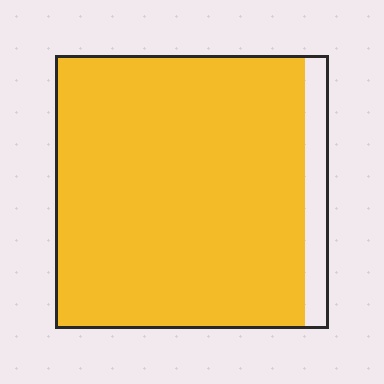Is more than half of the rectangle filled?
Yes.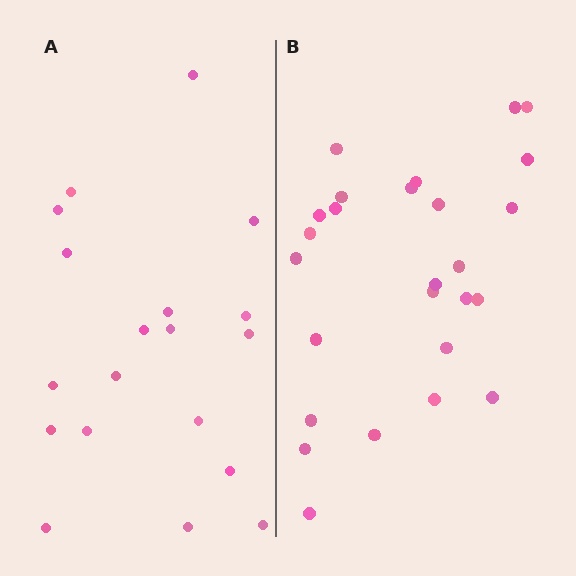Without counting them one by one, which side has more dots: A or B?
Region B (the right region) has more dots.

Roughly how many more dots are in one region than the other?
Region B has roughly 8 or so more dots than region A.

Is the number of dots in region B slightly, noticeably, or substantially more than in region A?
Region B has noticeably more, but not dramatically so. The ratio is roughly 1.4 to 1.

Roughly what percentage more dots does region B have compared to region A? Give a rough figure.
About 35% more.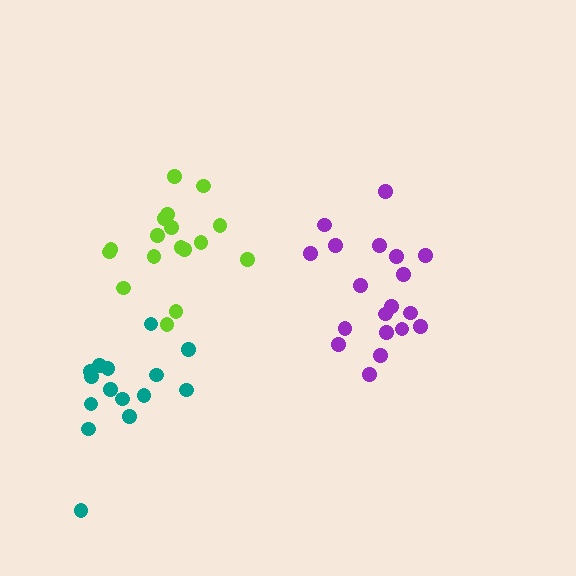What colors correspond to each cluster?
The clusters are colored: lime, purple, teal.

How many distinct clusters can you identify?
There are 3 distinct clusters.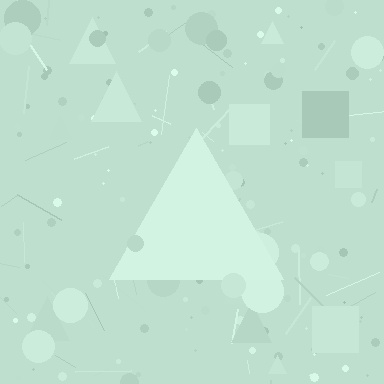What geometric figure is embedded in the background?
A triangle is embedded in the background.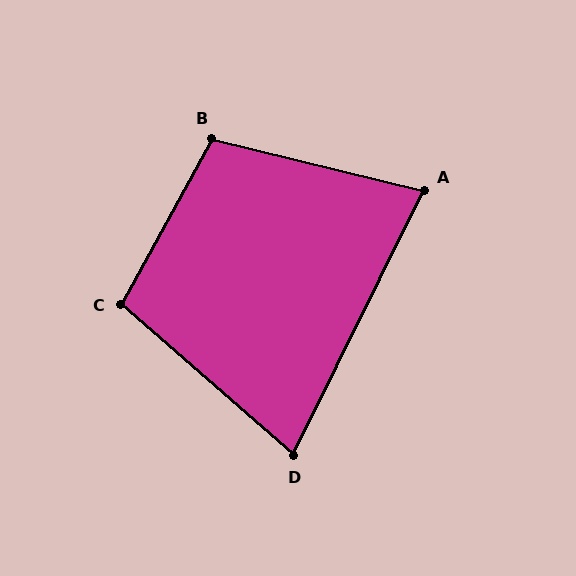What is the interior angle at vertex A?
Approximately 77 degrees (acute).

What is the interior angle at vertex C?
Approximately 103 degrees (obtuse).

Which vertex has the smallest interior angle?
D, at approximately 75 degrees.